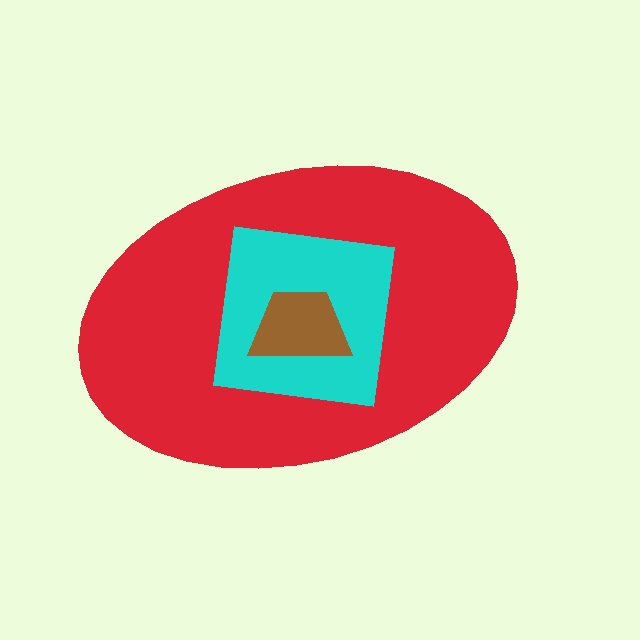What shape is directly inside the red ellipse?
The cyan square.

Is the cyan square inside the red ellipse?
Yes.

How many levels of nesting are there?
3.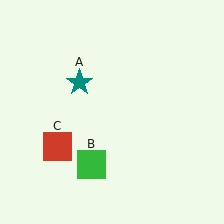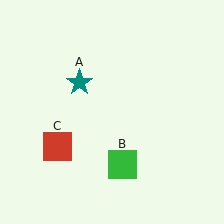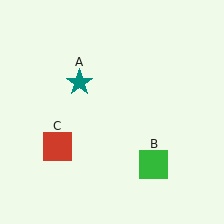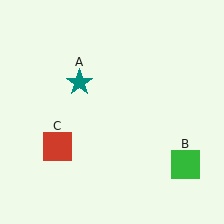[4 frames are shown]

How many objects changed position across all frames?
1 object changed position: green square (object B).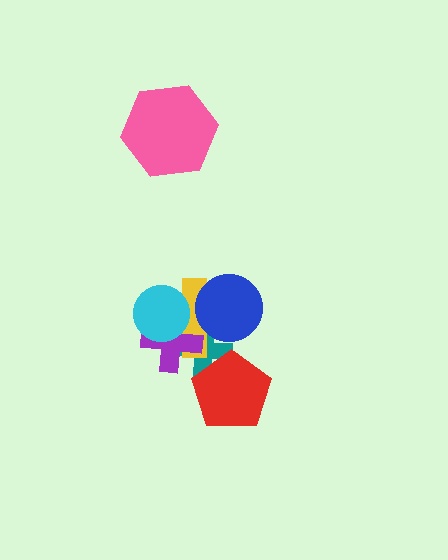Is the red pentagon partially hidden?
No, no other shape covers it.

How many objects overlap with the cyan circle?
2 objects overlap with the cyan circle.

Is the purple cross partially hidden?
Yes, it is partially covered by another shape.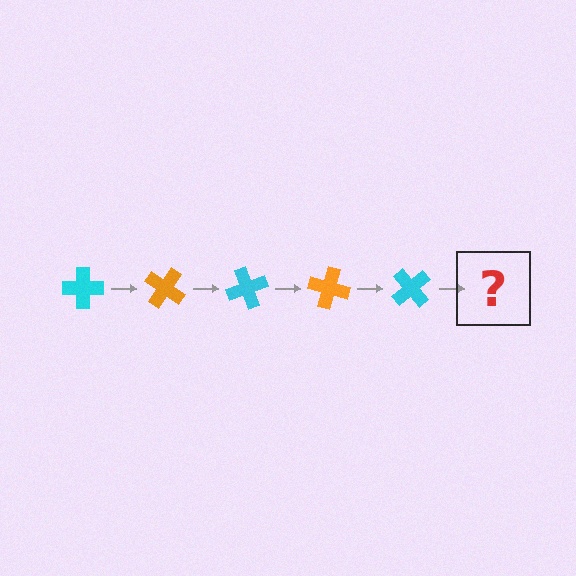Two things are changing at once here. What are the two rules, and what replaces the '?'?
The two rules are that it rotates 35 degrees each step and the color cycles through cyan and orange. The '?' should be an orange cross, rotated 175 degrees from the start.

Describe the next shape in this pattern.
It should be an orange cross, rotated 175 degrees from the start.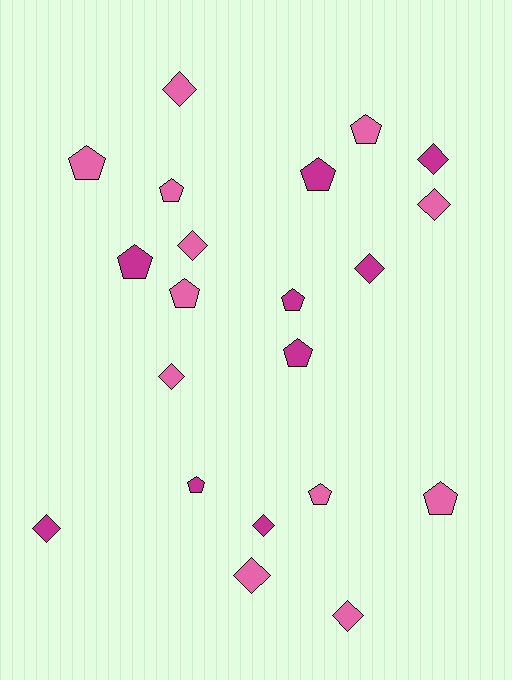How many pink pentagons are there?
There are 6 pink pentagons.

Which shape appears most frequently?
Pentagon, with 11 objects.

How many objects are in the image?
There are 21 objects.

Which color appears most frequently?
Pink, with 12 objects.